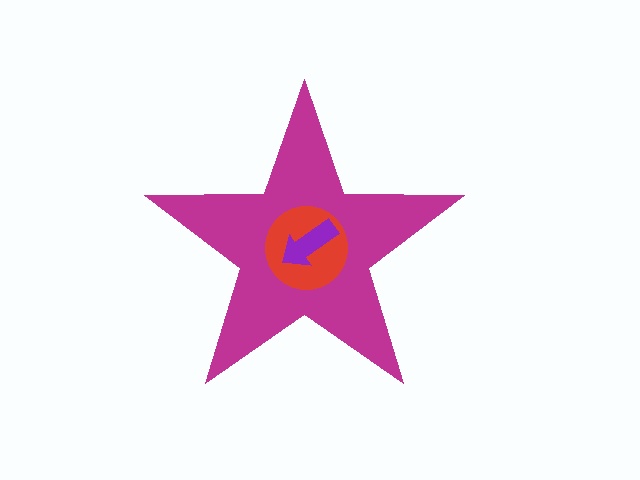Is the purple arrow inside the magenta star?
Yes.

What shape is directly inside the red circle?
The purple arrow.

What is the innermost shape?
The purple arrow.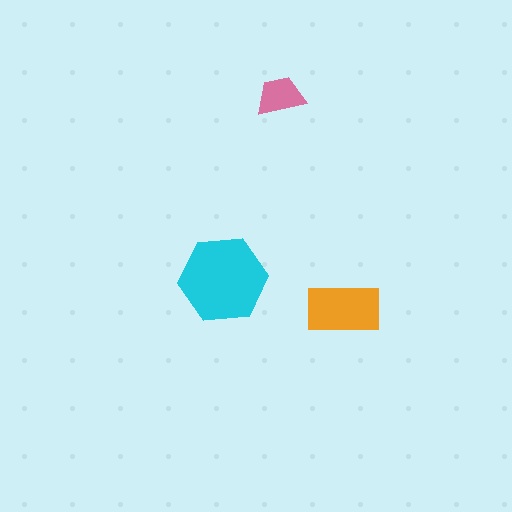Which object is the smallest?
The pink trapezoid.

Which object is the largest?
The cyan hexagon.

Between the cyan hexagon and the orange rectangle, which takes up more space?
The cyan hexagon.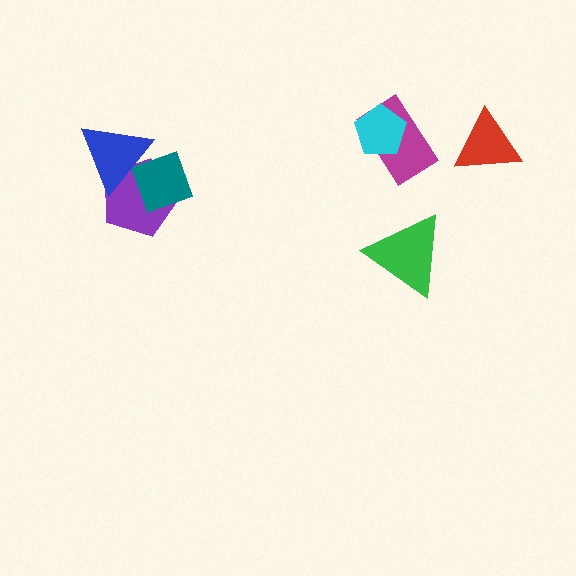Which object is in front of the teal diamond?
The blue triangle is in front of the teal diamond.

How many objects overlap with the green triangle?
0 objects overlap with the green triangle.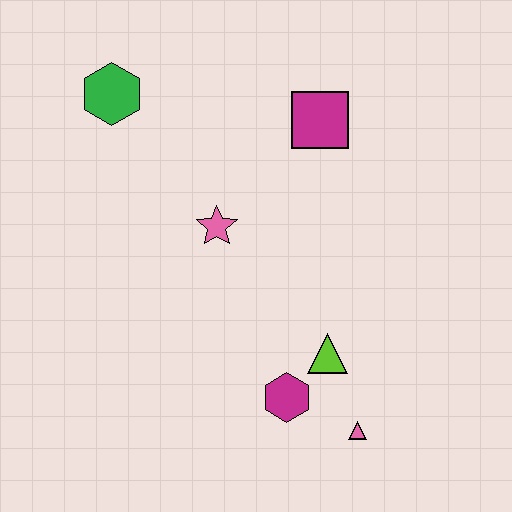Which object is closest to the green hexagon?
The pink star is closest to the green hexagon.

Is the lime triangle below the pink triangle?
No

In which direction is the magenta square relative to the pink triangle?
The magenta square is above the pink triangle.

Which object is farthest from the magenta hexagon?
The green hexagon is farthest from the magenta hexagon.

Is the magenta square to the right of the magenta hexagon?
Yes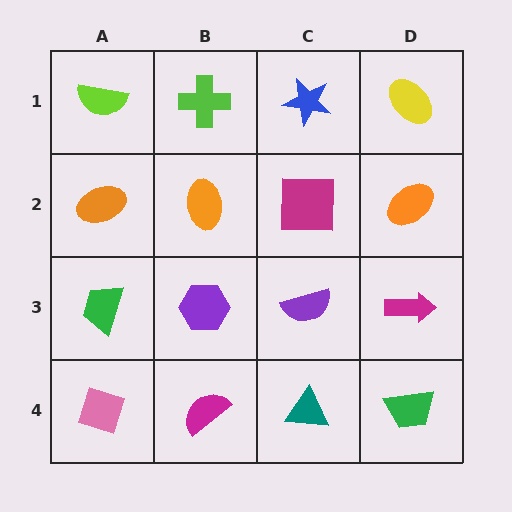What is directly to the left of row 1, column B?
A lime semicircle.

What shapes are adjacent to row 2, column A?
A lime semicircle (row 1, column A), a green trapezoid (row 3, column A), an orange ellipse (row 2, column B).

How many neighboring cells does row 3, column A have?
3.